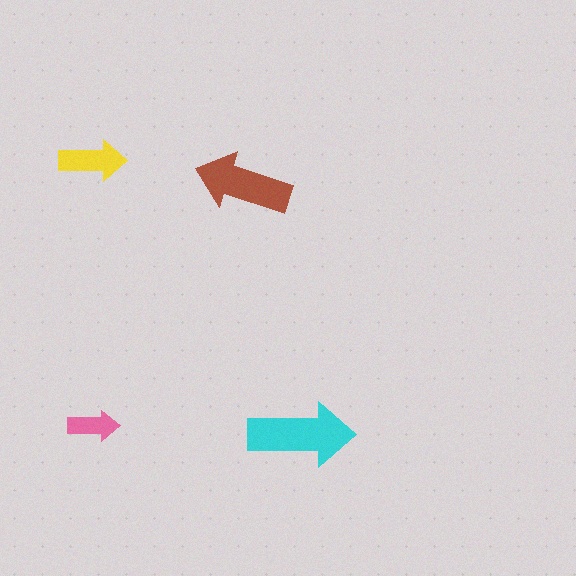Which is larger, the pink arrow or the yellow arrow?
The yellow one.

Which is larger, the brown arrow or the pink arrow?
The brown one.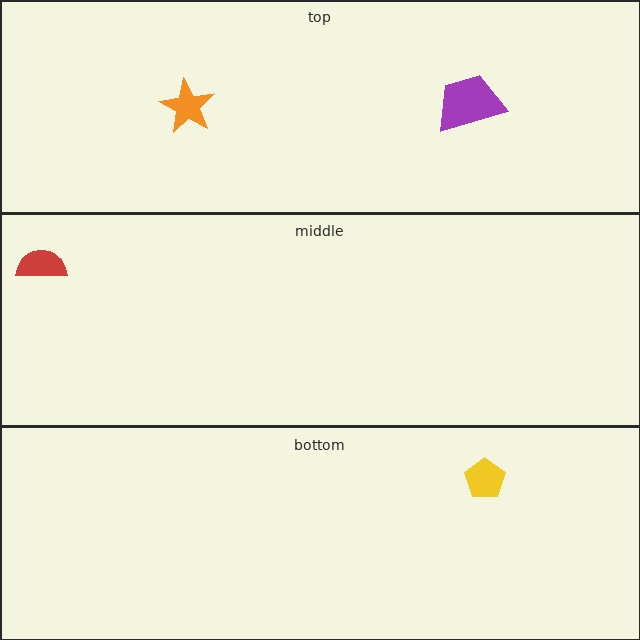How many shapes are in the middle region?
1.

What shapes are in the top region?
The orange star, the purple trapezoid.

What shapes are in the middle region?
The red semicircle.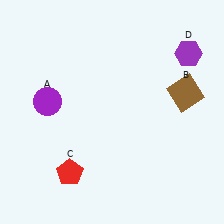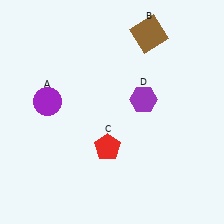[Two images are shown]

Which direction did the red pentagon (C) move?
The red pentagon (C) moved right.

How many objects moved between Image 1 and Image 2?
3 objects moved between the two images.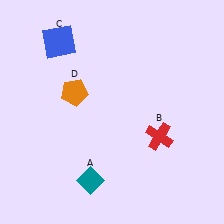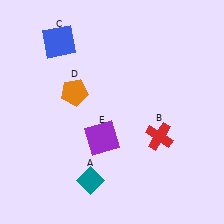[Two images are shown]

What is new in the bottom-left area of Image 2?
A purple square (E) was added in the bottom-left area of Image 2.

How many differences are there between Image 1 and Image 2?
There is 1 difference between the two images.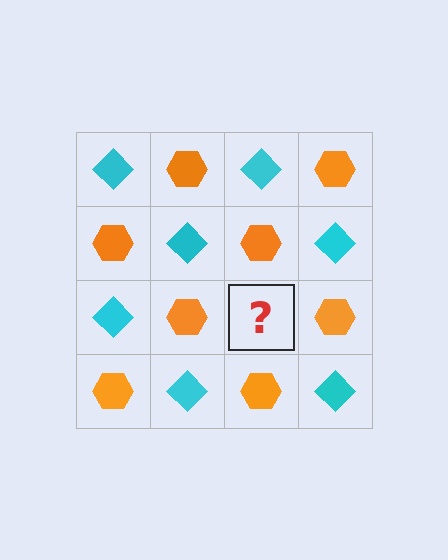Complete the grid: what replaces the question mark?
The question mark should be replaced with a cyan diamond.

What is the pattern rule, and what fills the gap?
The rule is that it alternates cyan diamond and orange hexagon in a checkerboard pattern. The gap should be filled with a cyan diamond.